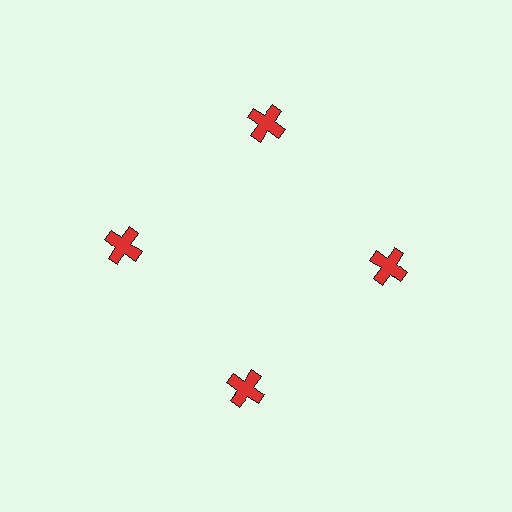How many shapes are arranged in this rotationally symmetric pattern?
There are 4 shapes, arranged in 4 groups of 1.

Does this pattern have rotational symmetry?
Yes, this pattern has 4-fold rotational symmetry. It looks the same after rotating 90 degrees around the center.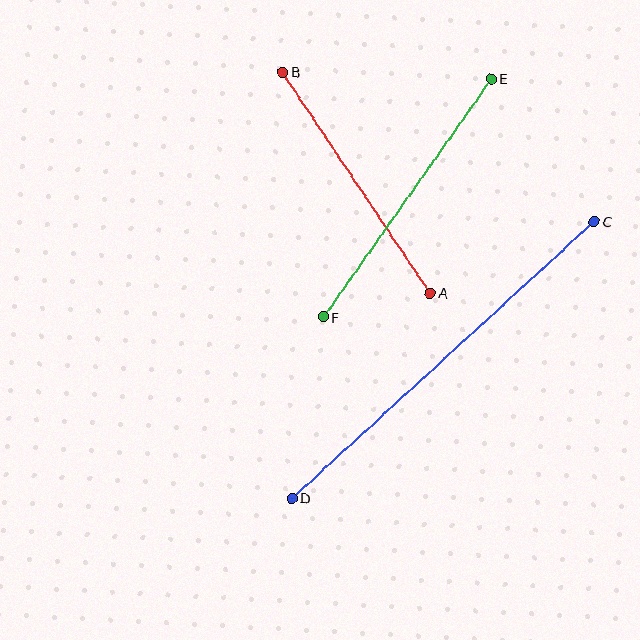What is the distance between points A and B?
The distance is approximately 266 pixels.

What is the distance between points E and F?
The distance is approximately 291 pixels.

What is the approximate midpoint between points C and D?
The midpoint is at approximately (443, 360) pixels.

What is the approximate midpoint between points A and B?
The midpoint is at approximately (357, 182) pixels.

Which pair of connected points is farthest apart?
Points C and D are farthest apart.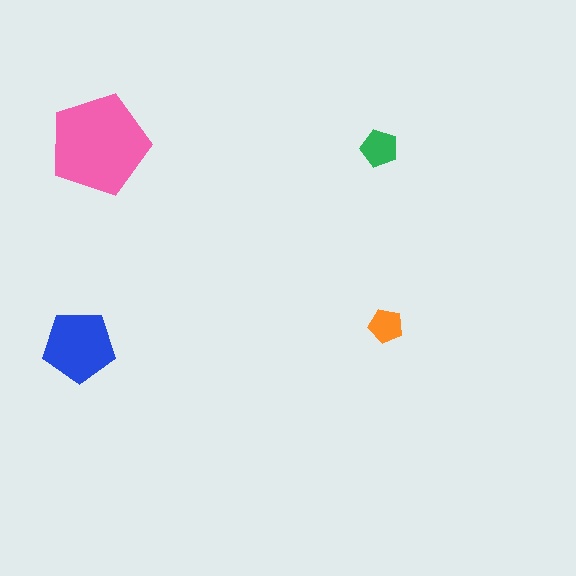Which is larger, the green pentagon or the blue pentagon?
The blue one.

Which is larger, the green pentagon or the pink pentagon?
The pink one.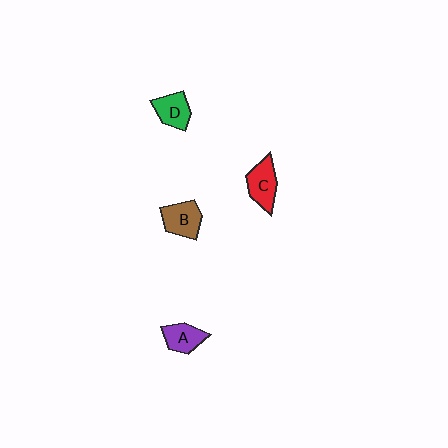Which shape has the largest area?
Shape B (brown).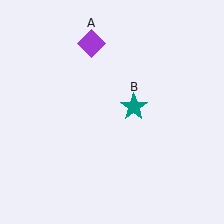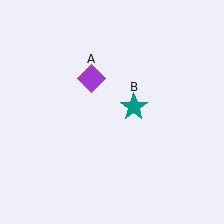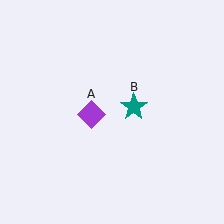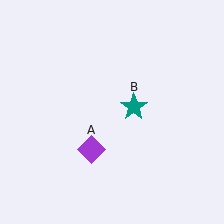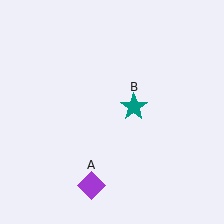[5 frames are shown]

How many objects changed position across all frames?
1 object changed position: purple diamond (object A).